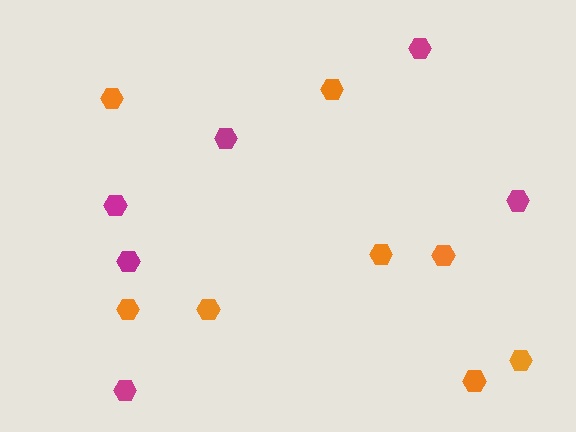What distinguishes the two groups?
There are 2 groups: one group of magenta hexagons (6) and one group of orange hexagons (8).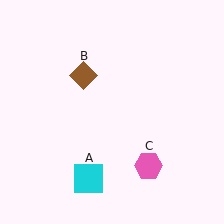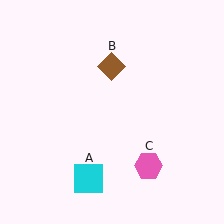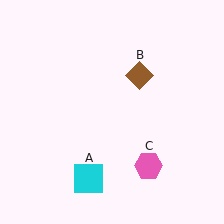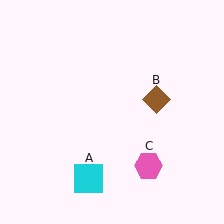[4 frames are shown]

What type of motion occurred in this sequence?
The brown diamond (object B) rotated clockwise around the center of the scene.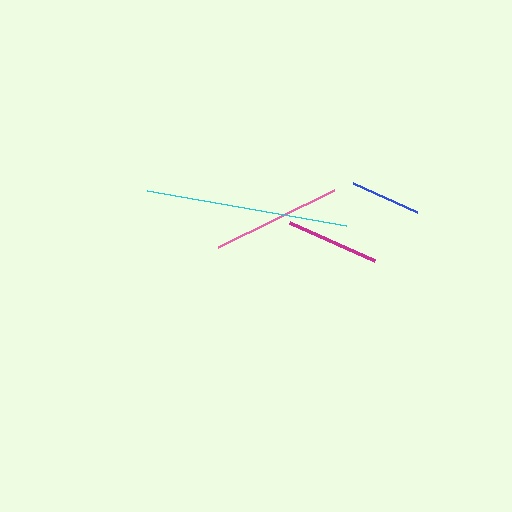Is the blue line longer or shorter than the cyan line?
The cyan line is longer than the blue line.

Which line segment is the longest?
The cyan line is the longest at approximately 202 pixels.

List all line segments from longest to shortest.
From longest to shortest: cyan, pink, magenta, blue.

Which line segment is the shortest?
The blue line is the shortest at approximately 70 pixels.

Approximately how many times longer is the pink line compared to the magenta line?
The pink line is approximately 1.4 times the length of the magenta line.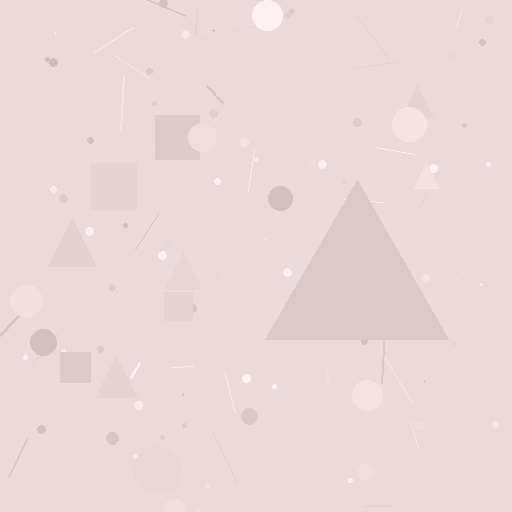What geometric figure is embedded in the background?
A triangle is embedded in the background.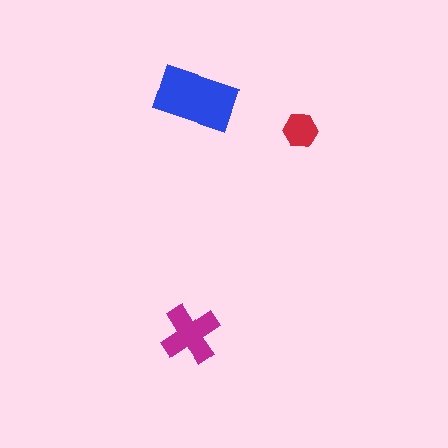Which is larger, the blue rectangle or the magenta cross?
The blue rectangle.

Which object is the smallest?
The red hexagon.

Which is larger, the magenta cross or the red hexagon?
The magenta cross.